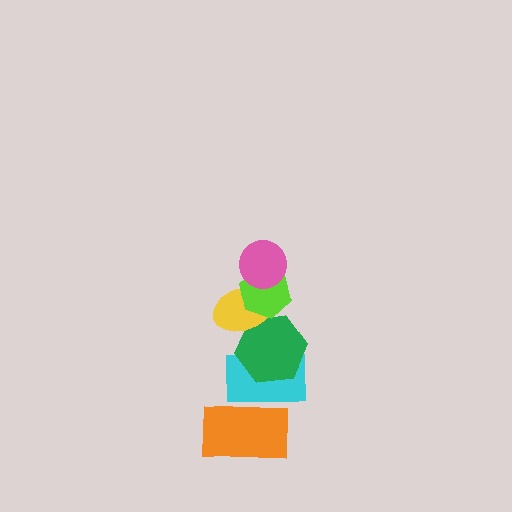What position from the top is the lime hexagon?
The lime hexagon is 2nd from the top.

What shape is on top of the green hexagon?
The yellow ellipse is on top of the green hexagon.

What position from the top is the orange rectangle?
The orange rectangle is 6th from the top.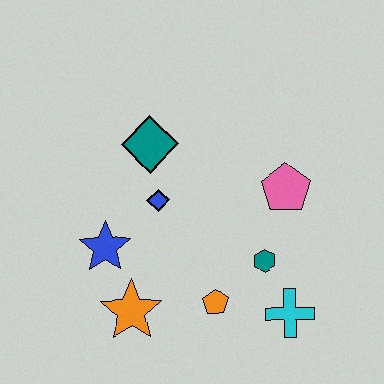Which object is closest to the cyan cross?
The teal hexagon is closest to the cyan cross.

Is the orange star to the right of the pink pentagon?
No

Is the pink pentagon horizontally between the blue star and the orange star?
No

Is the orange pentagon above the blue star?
No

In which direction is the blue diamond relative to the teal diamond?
The blue diamond is below the teal diamond.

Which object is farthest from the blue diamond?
The cyan cross is farthest from the blue diamond.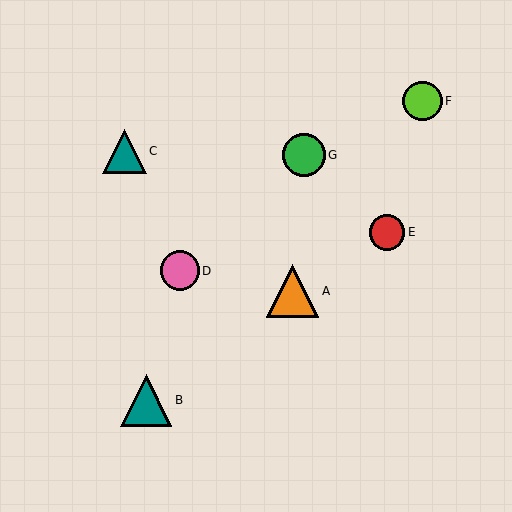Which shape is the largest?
The orange triangle (labeled A) is the largest.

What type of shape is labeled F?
Shape F is a lime circle.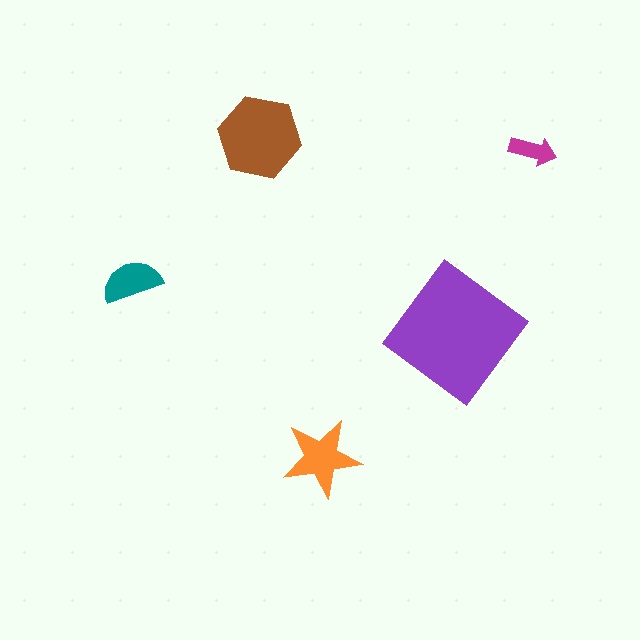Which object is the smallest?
The magenta arrow.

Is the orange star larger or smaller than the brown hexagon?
Smaller.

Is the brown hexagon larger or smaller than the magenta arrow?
Larger.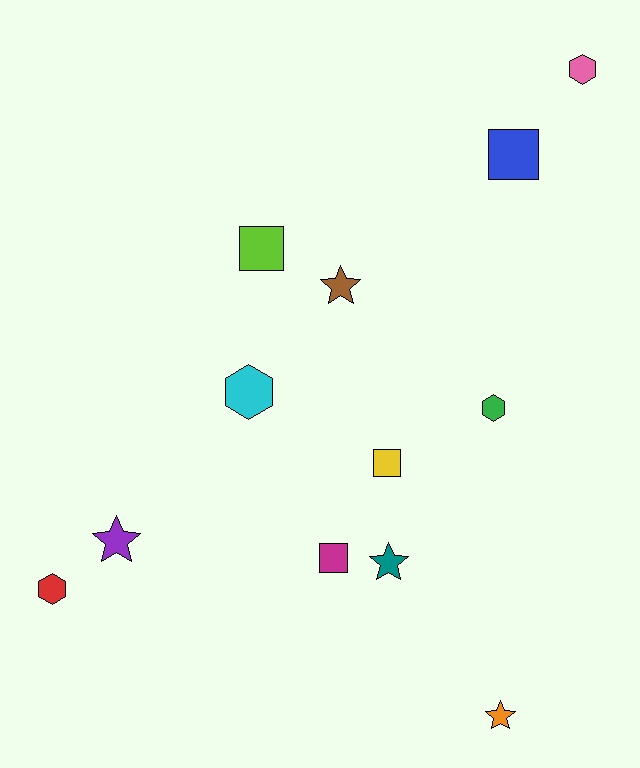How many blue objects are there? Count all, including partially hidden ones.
There is 1 blue object.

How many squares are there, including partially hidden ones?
There are 4 squares.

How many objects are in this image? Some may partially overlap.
There are 12 objects.